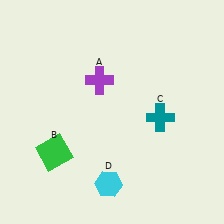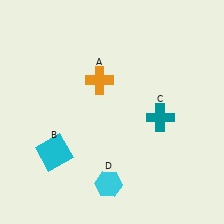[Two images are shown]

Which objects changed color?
A changed from purple to orange. B changed from green to cyan.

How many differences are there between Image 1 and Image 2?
There are 2 differences between the two images.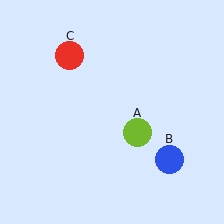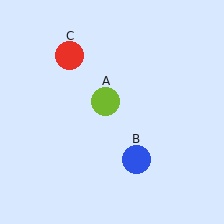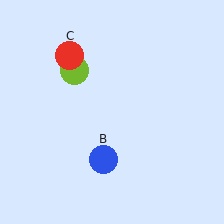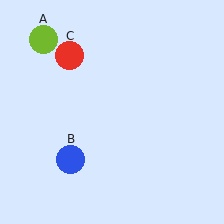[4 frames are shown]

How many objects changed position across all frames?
2 objects changed position: lime circle (object A), blue circle (object B).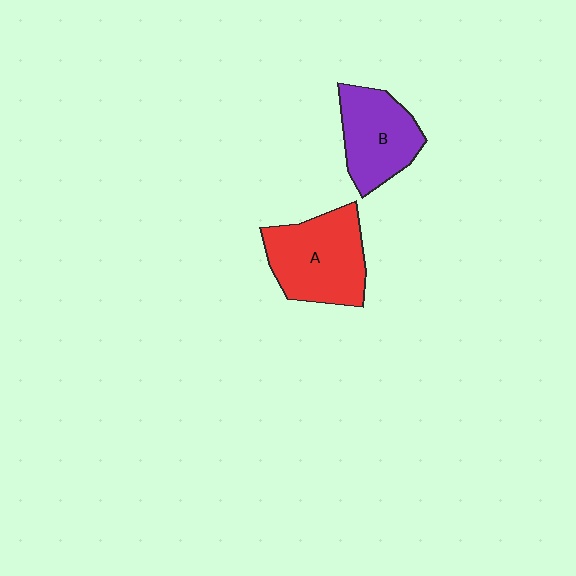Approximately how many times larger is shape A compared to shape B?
Approximately 1.2 times.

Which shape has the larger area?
Shape A (red).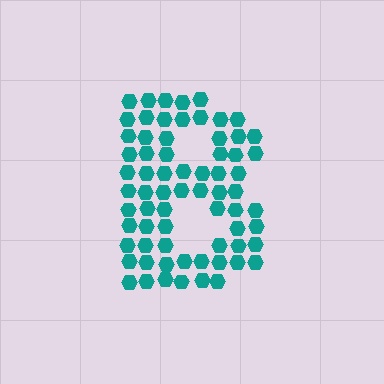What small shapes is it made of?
It is made of small hexagons.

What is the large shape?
The large shape is the letter B.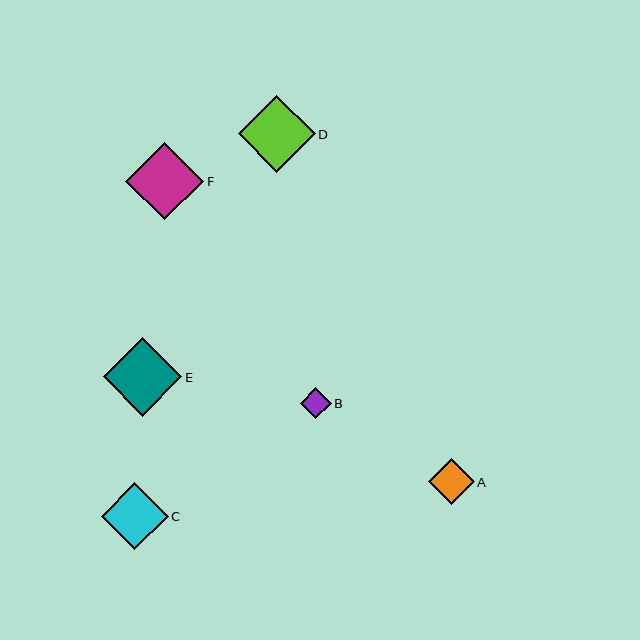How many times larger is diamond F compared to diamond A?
Diamond F is approximately 1.7 times the size of diamond A.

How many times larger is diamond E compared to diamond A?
Diamond E is approximately 1.7 times the size of diamond A.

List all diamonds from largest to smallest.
From largest to smallest: E, F, D, C, A, B.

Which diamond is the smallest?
Diamond B is the smallest with a size of approximately 31 pixels.